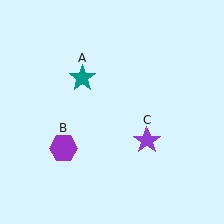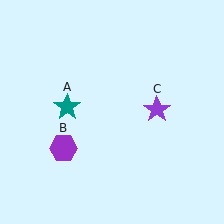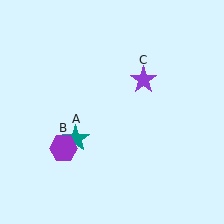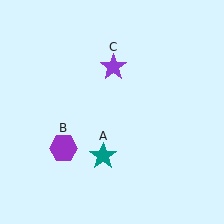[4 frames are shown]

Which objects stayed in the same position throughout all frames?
Purple hexagon (object B) remained stationary.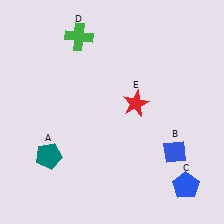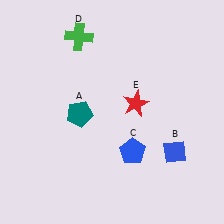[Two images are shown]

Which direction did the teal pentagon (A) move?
The teal pentagon (A) moved up.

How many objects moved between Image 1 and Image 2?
2 objects moved between the two images.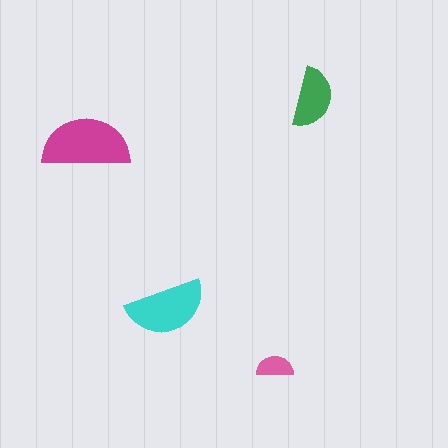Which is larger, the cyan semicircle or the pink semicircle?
The cyan one.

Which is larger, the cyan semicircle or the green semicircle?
The cyan one.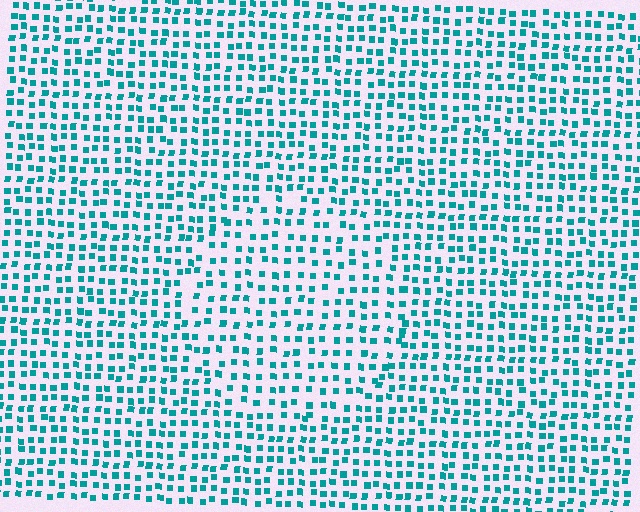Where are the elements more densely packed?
The elements are more densely packed outside the circle boundary.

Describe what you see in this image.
The image contains small teal elements arranged at two different densities. A circle-shaped region is visible where the elements are less densely packed than the surrounding area.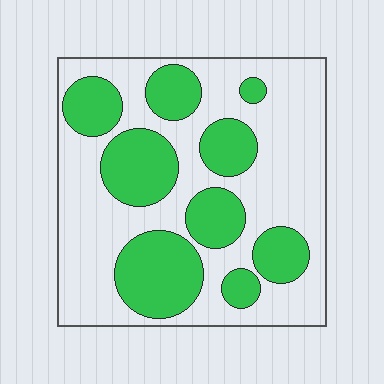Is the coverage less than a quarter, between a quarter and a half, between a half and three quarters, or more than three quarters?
Between a quarter and a half.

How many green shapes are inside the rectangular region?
9.